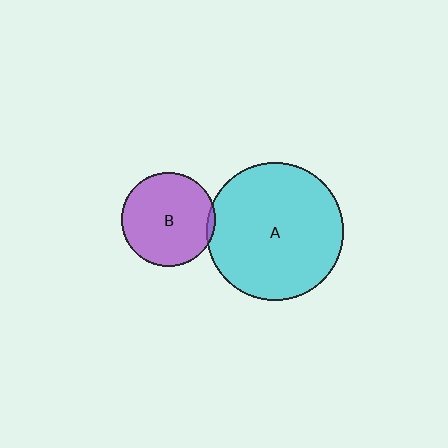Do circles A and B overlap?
Yes.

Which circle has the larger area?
Circle A (cyan).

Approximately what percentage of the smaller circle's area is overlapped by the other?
Approximately 5%.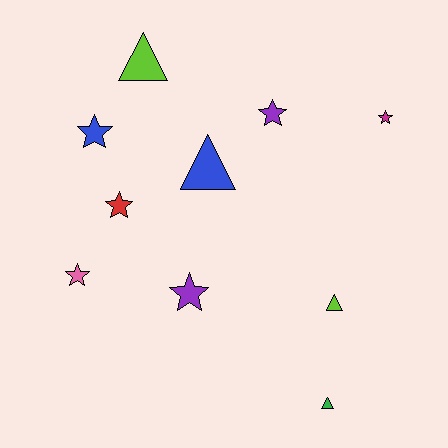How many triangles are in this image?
There are 4 triangles.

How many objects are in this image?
There are 10 objects.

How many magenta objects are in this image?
There is 1 magenta object.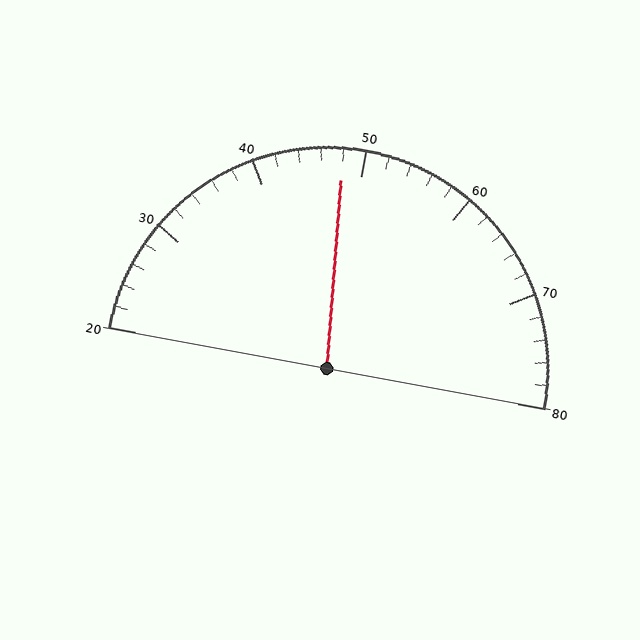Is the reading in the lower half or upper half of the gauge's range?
The reading is in the lower half of the range (20 to 80).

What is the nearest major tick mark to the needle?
The nearest major tick mark is 50.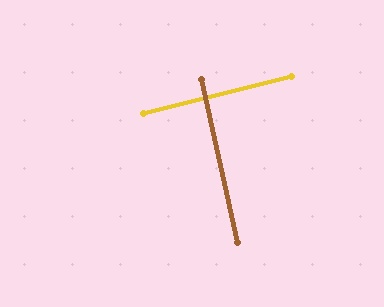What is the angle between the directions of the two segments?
Approximately 88 degrees.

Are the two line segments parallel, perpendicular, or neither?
Perpendicular — they meet at approximately 88°.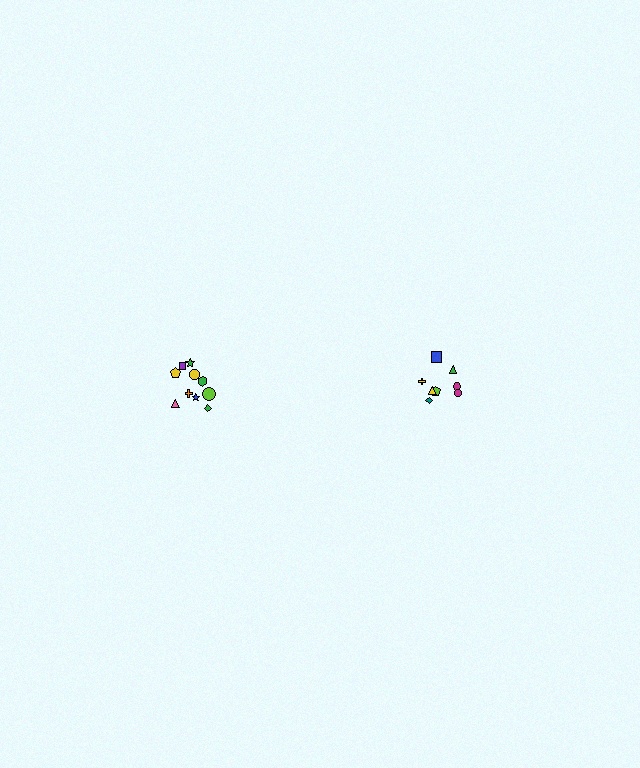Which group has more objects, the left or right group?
The left group.